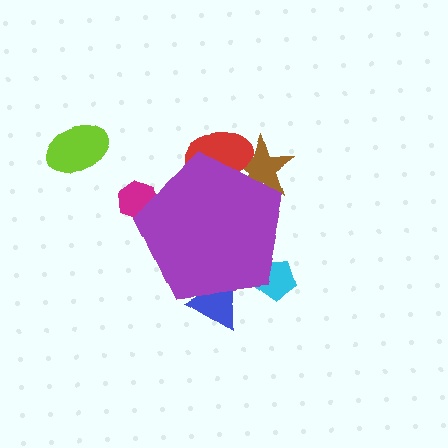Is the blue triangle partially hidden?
Yes, the blue triangle is partially hidden behind the purple pentagon.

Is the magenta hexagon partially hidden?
Yes, the magenta hexagon is partially hidden behind the purple pentagon.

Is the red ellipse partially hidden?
Yes, the red ellipse is partially hidden behind the purple pentagon.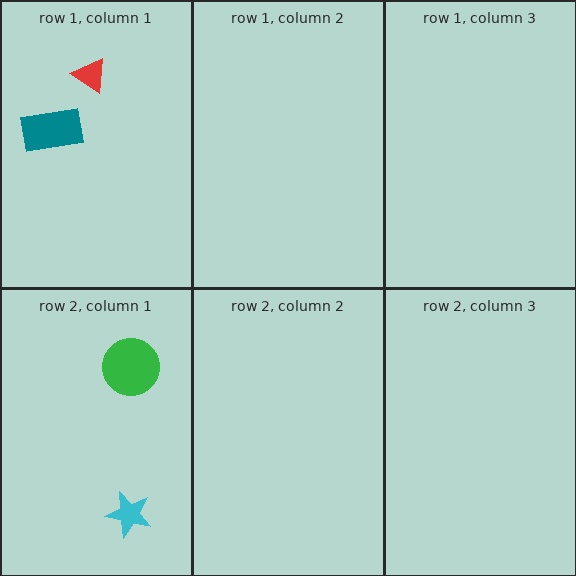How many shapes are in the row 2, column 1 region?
2.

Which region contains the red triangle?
The row 1, column 1 region.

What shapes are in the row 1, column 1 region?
The red triangle, the teal rectangle.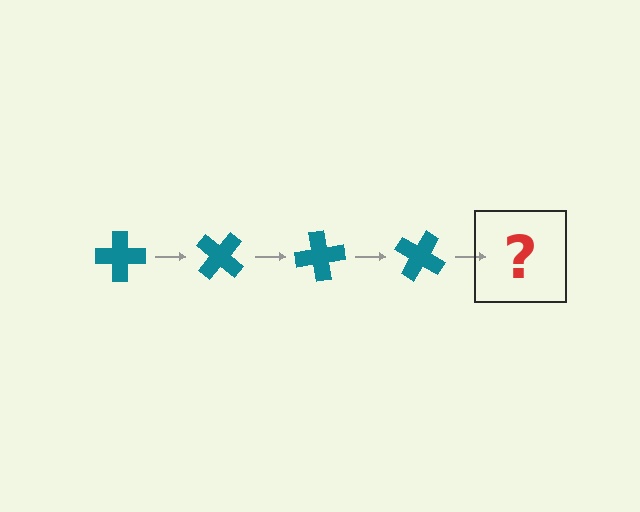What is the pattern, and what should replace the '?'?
The pattern is that the cross rotates 40 degrees each step. The '?' should be a teal cross rotated 160 degrees.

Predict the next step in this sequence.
The next step is a teal cross rotated 160 degrees.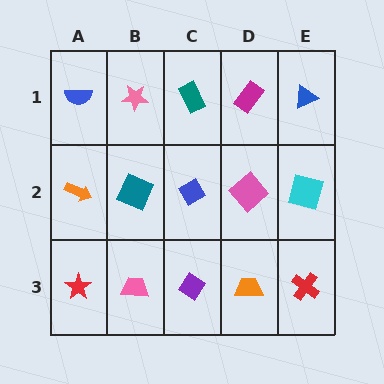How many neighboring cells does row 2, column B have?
4.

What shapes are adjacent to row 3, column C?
A blue diamond (row 2, column C), a pink trapezoid (row 3, column B), an orange trapezoid (row 3, column D).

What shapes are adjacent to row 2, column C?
A teal rectangle (row 1, column C), a purple diamond (row 3, column C), a teal square (row 2, column B), a pink diamond (row 2, column D).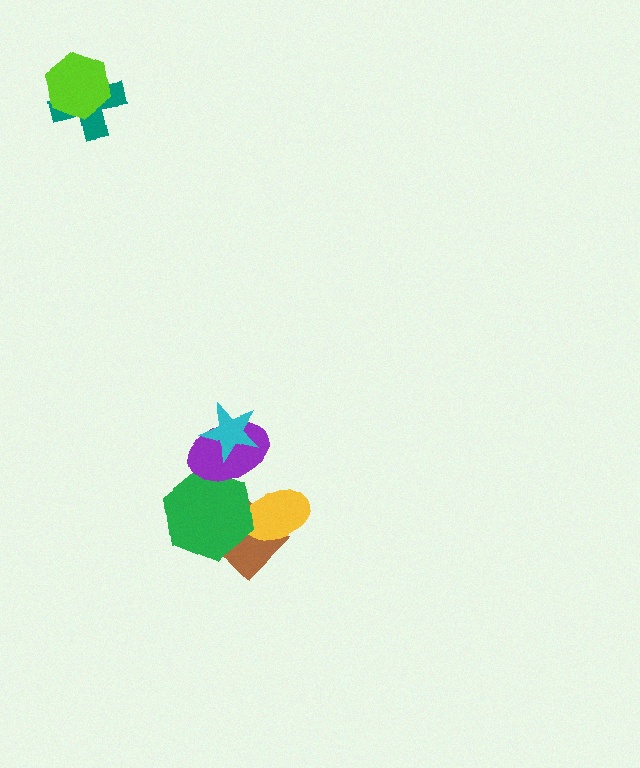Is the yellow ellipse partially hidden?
Yes, it is partially covered by another shape.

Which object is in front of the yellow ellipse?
The green hexagon is in front of the yellow ellipse.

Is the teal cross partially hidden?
Yes, it is partially covered by another shape.